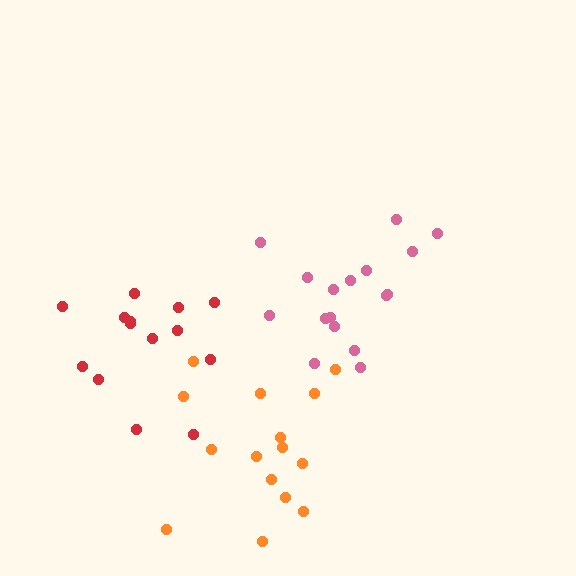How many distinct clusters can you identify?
There are 3 distinct clusters.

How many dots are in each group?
Group 1: 15 dots, Group 2: 17 dots, Group 3: 14 dots (46 total).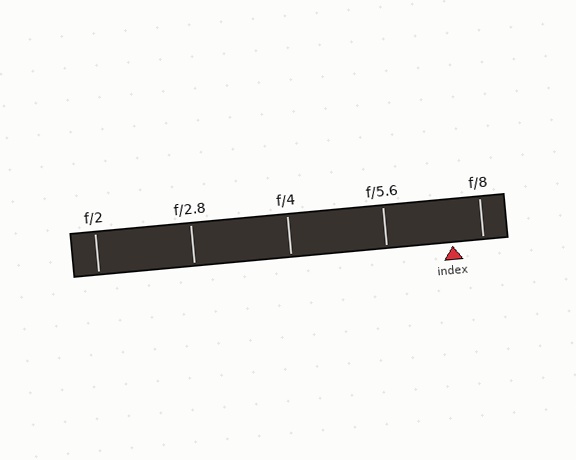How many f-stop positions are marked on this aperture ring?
There are 5 f-stop positions marked.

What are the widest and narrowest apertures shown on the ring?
The widest aperture shown is f/2 and the narrowest is f/8.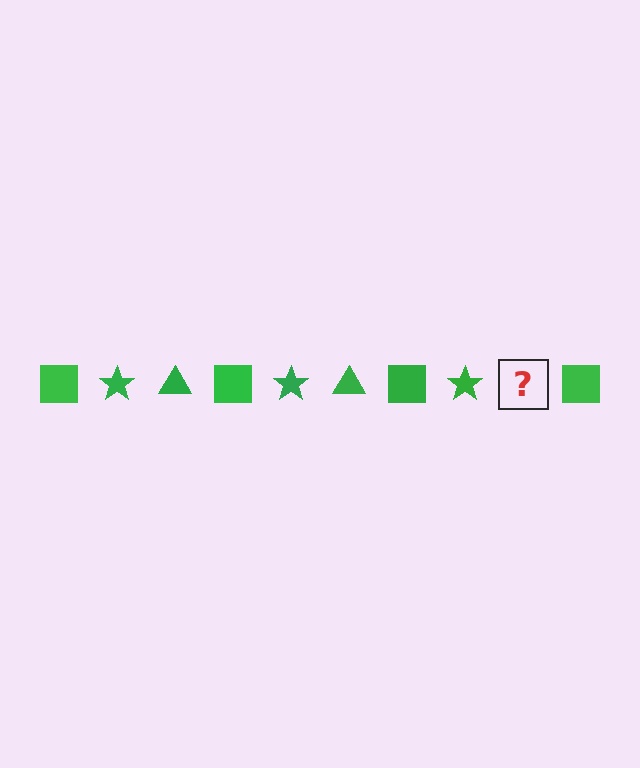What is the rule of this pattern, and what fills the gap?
The rule is that the pattern cycles through square, star, triangle shapes in green. The gap should be filled with a green triangle.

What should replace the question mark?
The question mark should be replaced with a green triangle.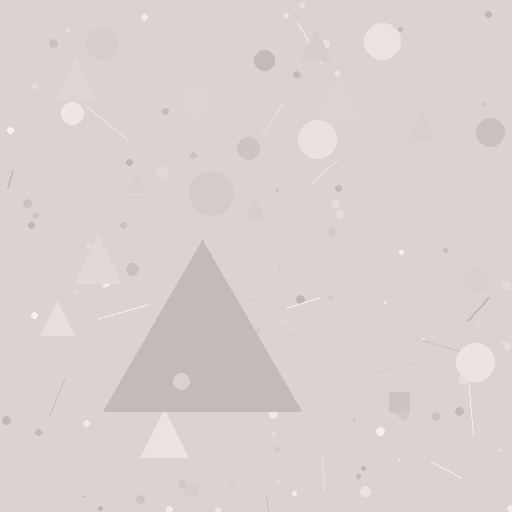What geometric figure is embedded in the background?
A triangle is embedded in the background.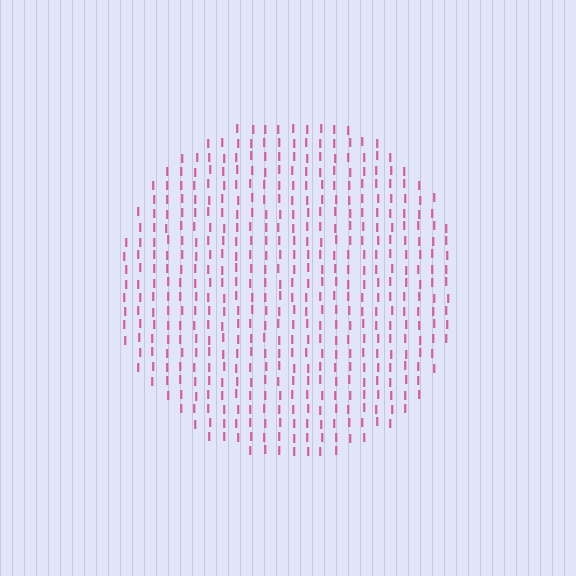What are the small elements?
The small elements are letter I's.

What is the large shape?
The large shape is a circle.